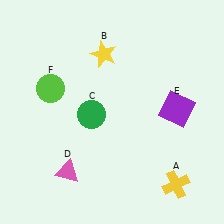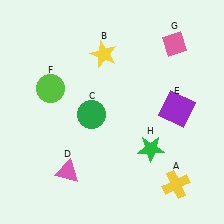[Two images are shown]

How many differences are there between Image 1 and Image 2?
There are 2 differences between the two images.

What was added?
A pink diamond (G), a green star (H) were added in Image 2.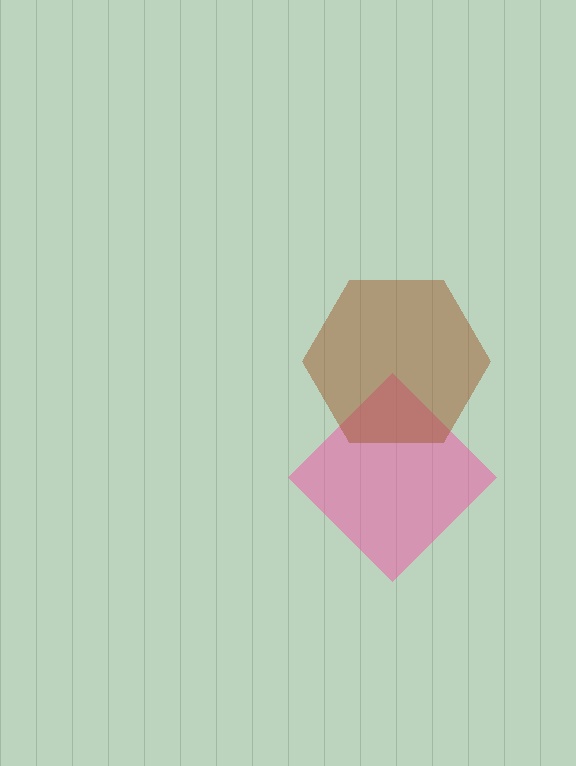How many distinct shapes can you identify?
There are 2 distinct shapes: a pink diamond, a brown hexagon.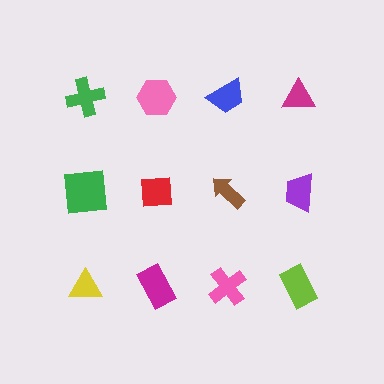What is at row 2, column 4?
A purple trapezoid.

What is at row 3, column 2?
A magenta rectangle.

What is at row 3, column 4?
A lime rectangle.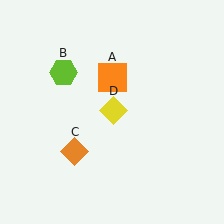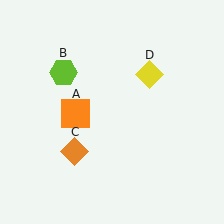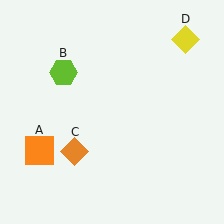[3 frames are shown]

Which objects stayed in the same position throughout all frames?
Lime hexagon (object B) and orange diamond (object C) remained stationary.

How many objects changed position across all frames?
2 objects changed position: orange square (object A), yellow diamond (object D).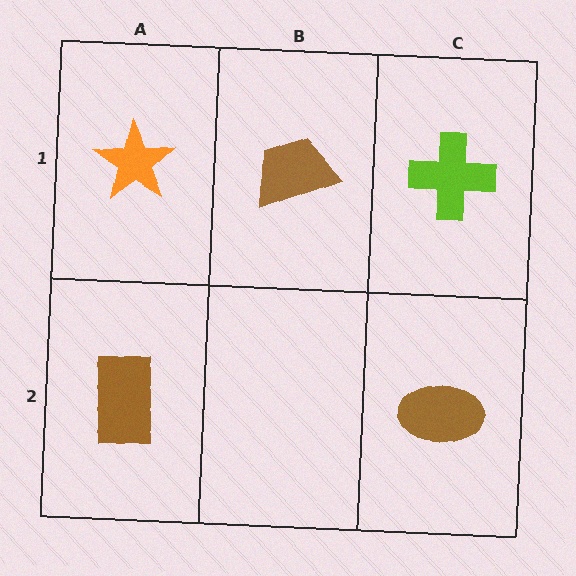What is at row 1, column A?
An orange star.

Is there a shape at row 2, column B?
No, that cell is empty.